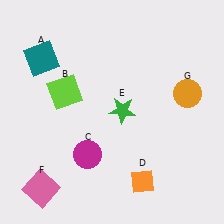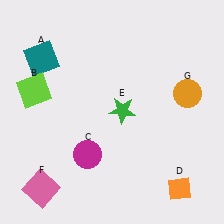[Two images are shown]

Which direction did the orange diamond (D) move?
The orange diamond (D) moved right.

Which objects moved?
The objects that moved are: the lime square (B), the orange diamond (D).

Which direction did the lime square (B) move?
The lime square (B) moved left.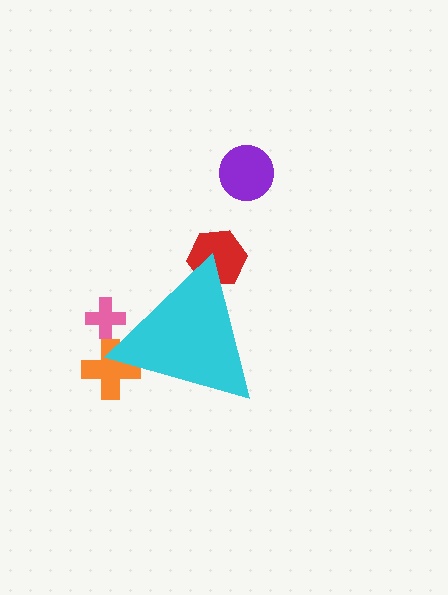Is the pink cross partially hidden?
Yes, the pink cross is partially hidden behind the cyan triangle.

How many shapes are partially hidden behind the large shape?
3 shapes are partially hidden.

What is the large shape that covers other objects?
A cyan triangle.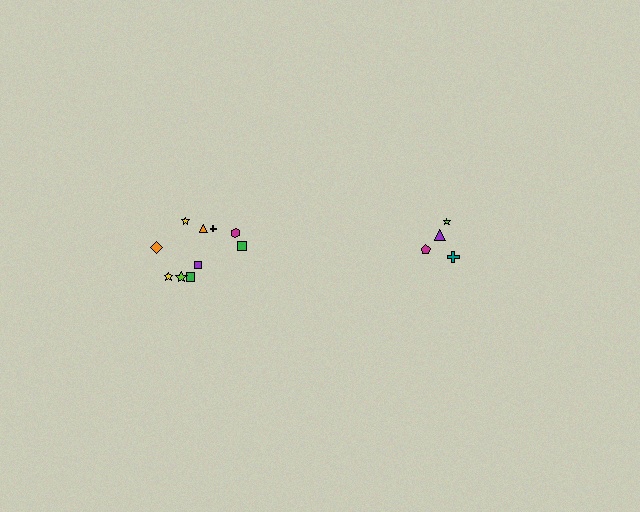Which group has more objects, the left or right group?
The left group.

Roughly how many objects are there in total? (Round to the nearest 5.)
Roughly 15 objects in total.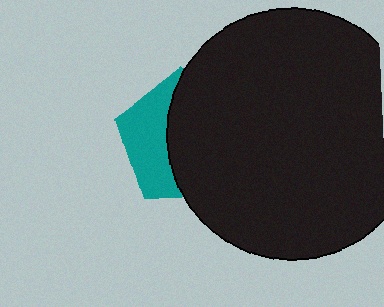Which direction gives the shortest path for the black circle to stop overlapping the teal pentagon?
Moving right gives the shortest separation.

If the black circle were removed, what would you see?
You would see the complete teal pentagon.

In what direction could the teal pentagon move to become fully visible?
The teal pentagon could move left. That would shift it out from behind the black circle entirely.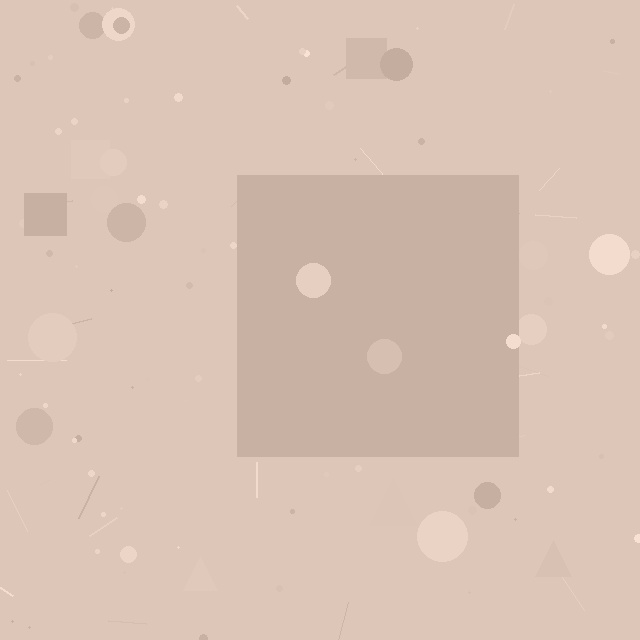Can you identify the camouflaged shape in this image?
The camouflaged shape is a square.